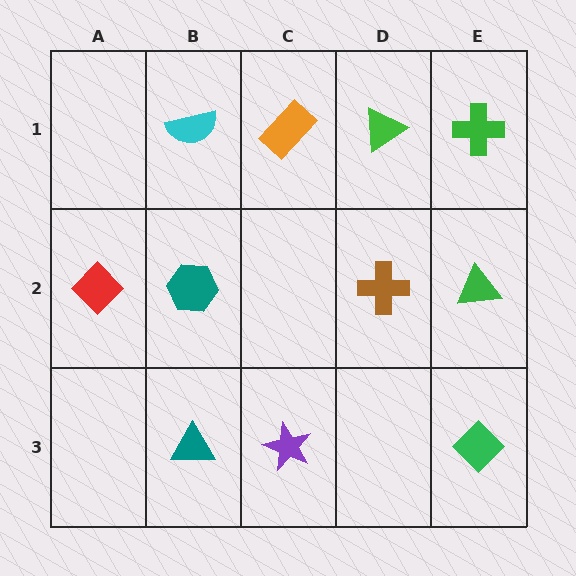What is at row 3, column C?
A purple star.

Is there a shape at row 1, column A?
No, that cell is empty.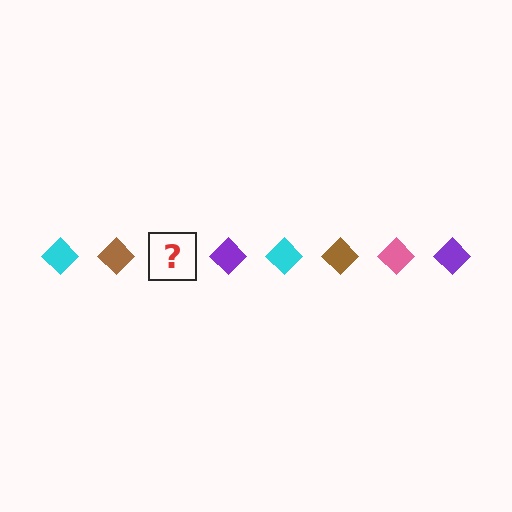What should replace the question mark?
The question mark should be replaced with a pink diamond.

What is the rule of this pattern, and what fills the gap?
The rule is that the pattern cycles through cyan, brown, pink, purple diamonds. The gap should be filled with a pink diamond.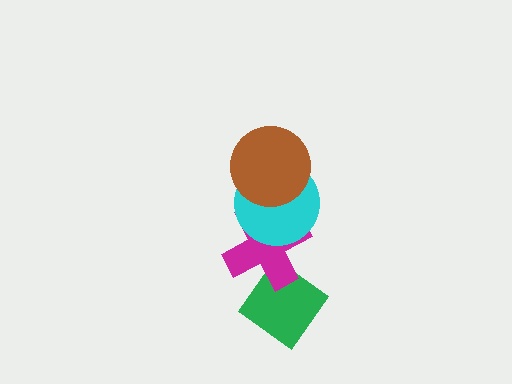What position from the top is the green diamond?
The green diamond is 4th from the top.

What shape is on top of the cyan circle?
The brown circle is on top of the cyan circle.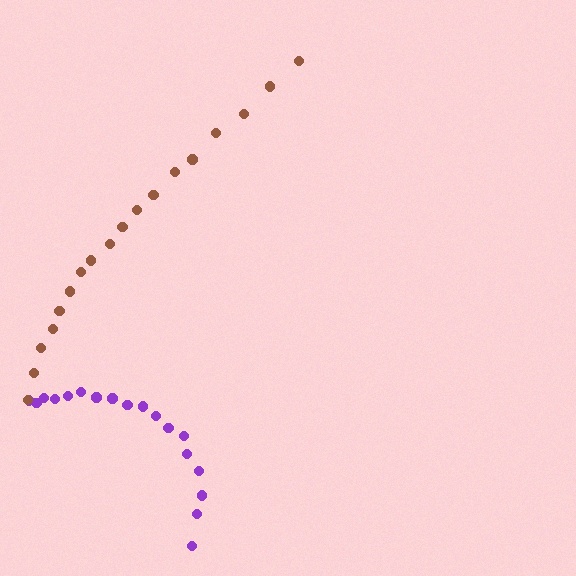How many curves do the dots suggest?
There are 2 distinct paths.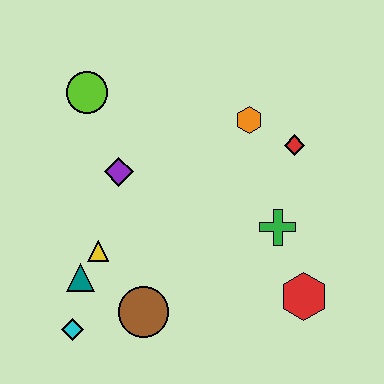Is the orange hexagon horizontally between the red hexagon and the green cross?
No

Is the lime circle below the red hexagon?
No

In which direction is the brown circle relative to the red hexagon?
The brown circle is to the left of the red hexagon.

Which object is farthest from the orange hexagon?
The cyan diamond is farthest from the orange hexagon.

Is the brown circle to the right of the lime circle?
Yes